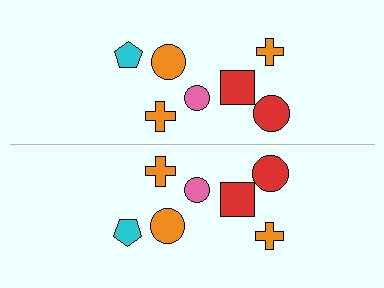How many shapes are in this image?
There are 14 shapes in this image.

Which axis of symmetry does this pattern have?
The pattern has a horizontal axis of symmetry running through the center of the image.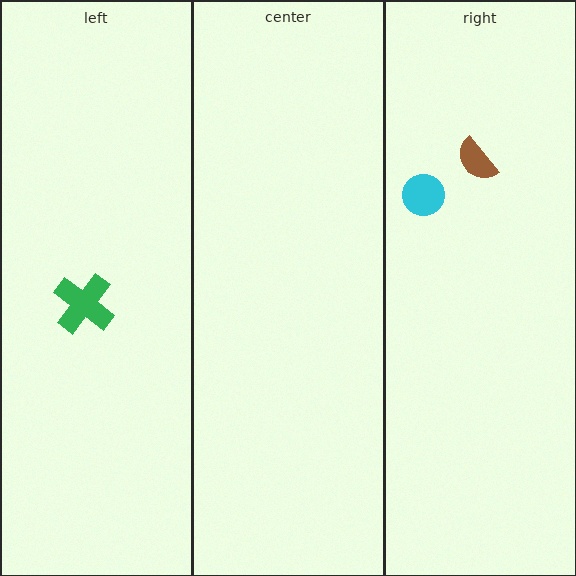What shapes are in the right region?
The brown semicircle, the cyan circle.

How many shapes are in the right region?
2.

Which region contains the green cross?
The left region.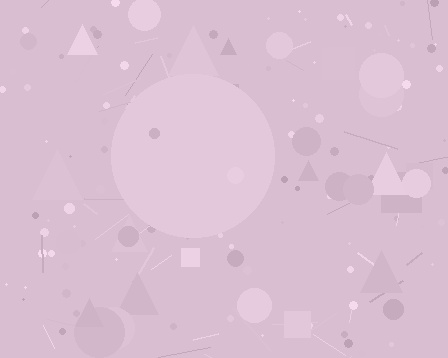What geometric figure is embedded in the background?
A circle is embedded in the background.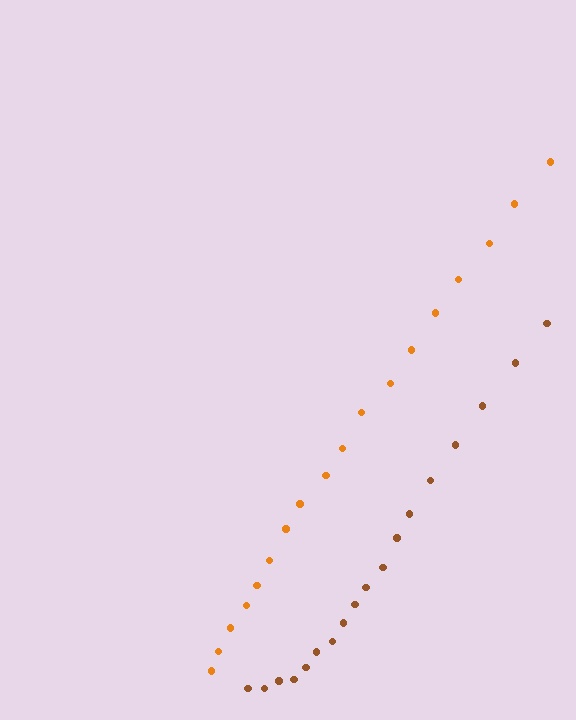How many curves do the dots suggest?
There are 2 distinct paths.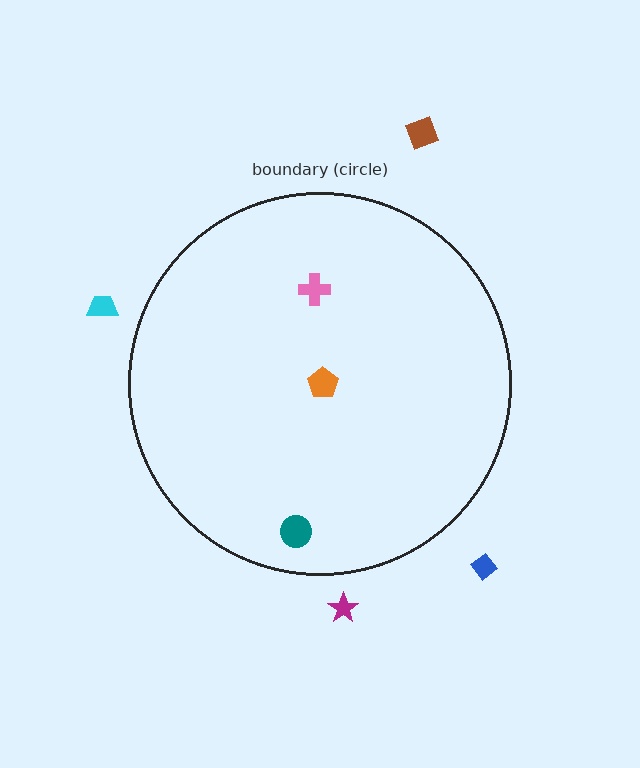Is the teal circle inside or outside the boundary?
Inside.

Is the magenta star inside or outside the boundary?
Outside.